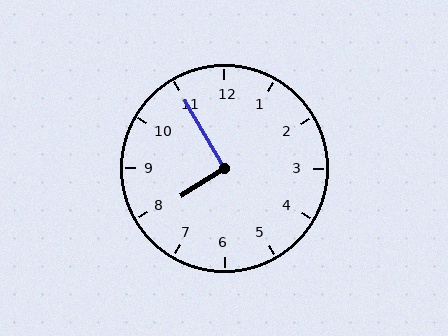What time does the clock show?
7:55.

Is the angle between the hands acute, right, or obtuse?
It is right.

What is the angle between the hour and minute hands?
Approximately 92 degrees.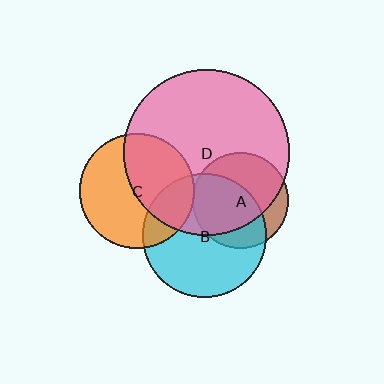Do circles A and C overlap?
Yes.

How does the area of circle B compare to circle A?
Approximately 1.6 times.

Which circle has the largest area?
Circle D (pink).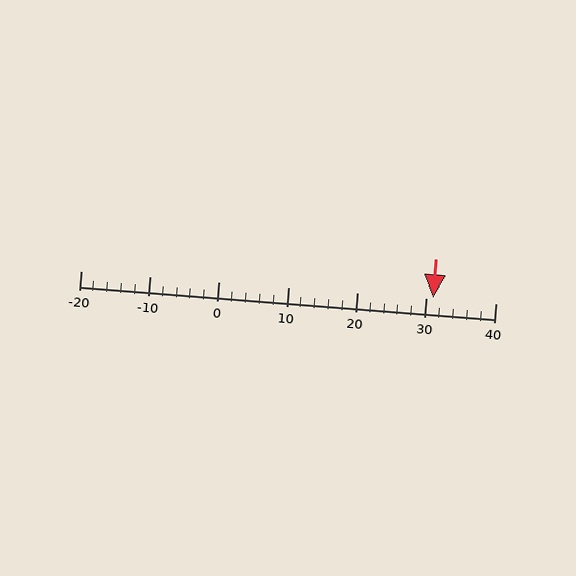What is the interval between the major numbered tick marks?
The major tick marks are spaced 10 units apart.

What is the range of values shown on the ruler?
The ruler shows values from -20 to 40.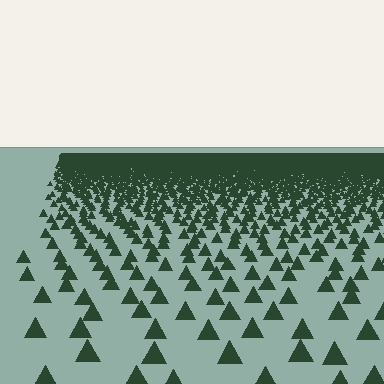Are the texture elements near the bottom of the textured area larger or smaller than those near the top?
Larger. Near the bottom, elements are closer to the viewer and appear at a bigger on-screen size.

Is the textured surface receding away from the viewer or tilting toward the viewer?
The surface is receding away from the viewer. Texture elements get smaller and denser toward the top.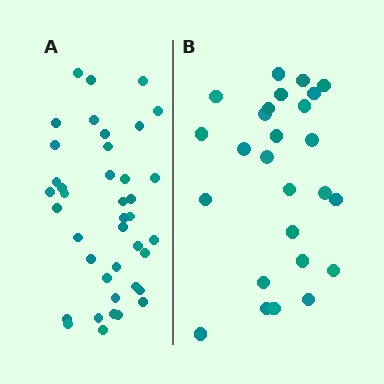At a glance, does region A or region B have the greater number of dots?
Region A (the left region) has more dots.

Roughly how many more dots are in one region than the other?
Region A has approximately 15 more dots than region B.